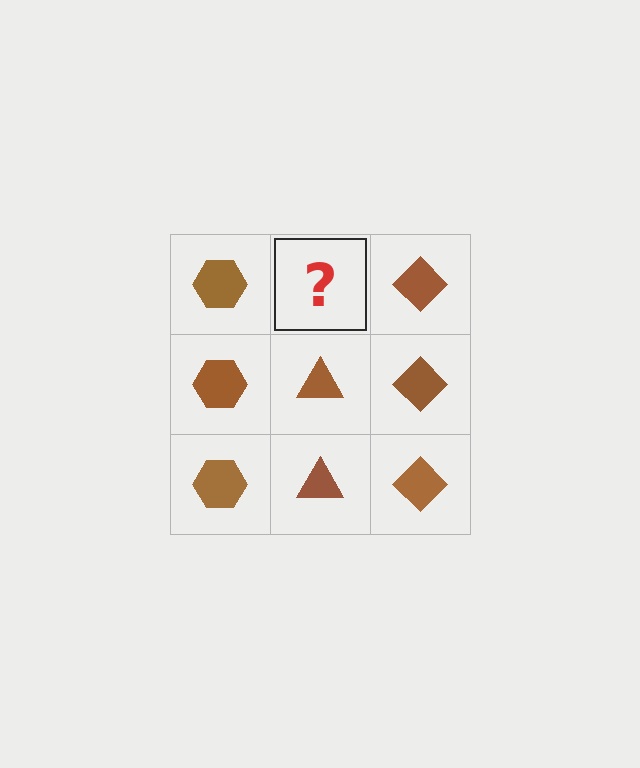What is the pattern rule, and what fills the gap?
The rule is that each column has a consistent shape. The gap should be filled with a brown triangle.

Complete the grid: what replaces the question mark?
The question mark should be replaced with a brown triangle.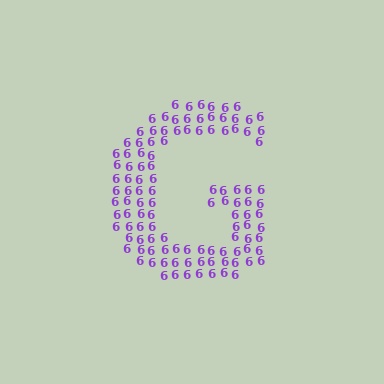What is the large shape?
The large shape is the letter G.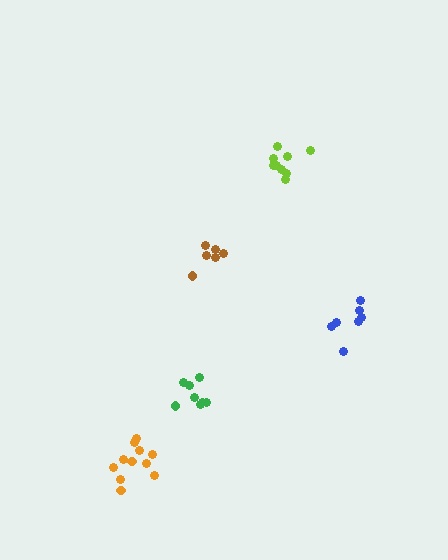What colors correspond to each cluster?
The clusters are colored: brown, orange, green, lime, blue.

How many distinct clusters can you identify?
There are 5 distinct clusters.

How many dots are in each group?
Group 1: 6 dots, Group 2: 11 dots, Group 3: 8 dots, Group 4: 9 dots, Group 5: 7 dots (41 total).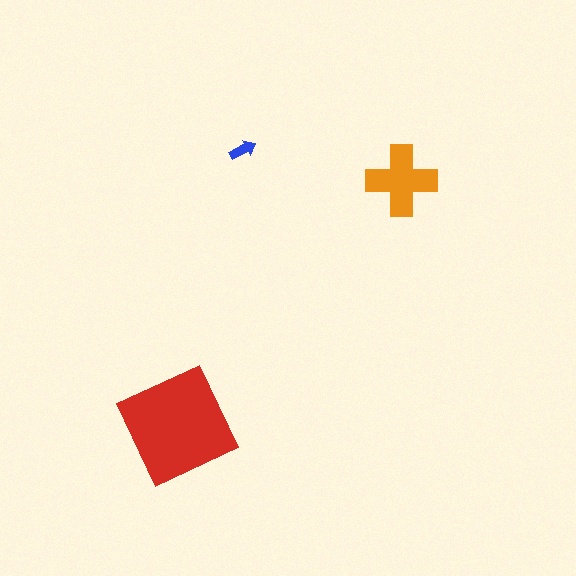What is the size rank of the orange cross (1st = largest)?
2nd.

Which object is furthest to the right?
The orange cross is rightmost.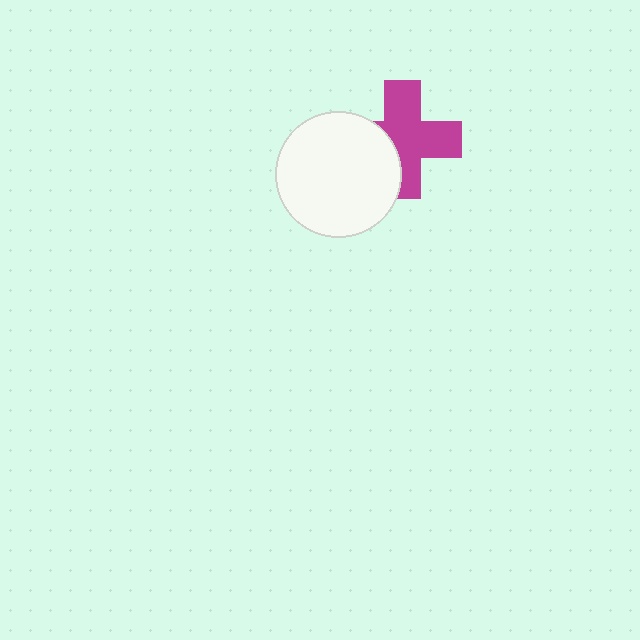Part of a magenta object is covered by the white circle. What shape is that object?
It is a cross.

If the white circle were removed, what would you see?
You would see the complete magenta cross.